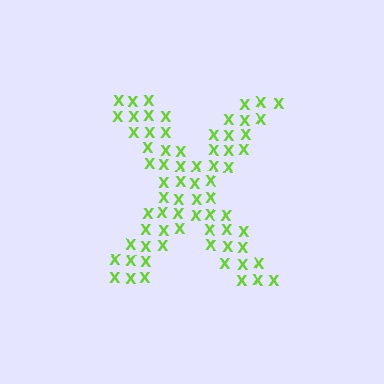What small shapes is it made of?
It is made of small letter X's.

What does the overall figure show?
The overall figure shows the letter X.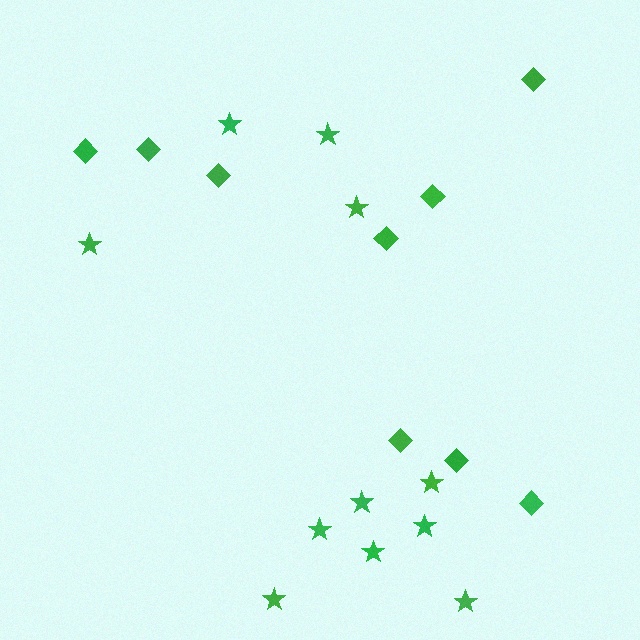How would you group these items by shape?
There are 2 groups: one group of stars (11) and one group of diamonds (9).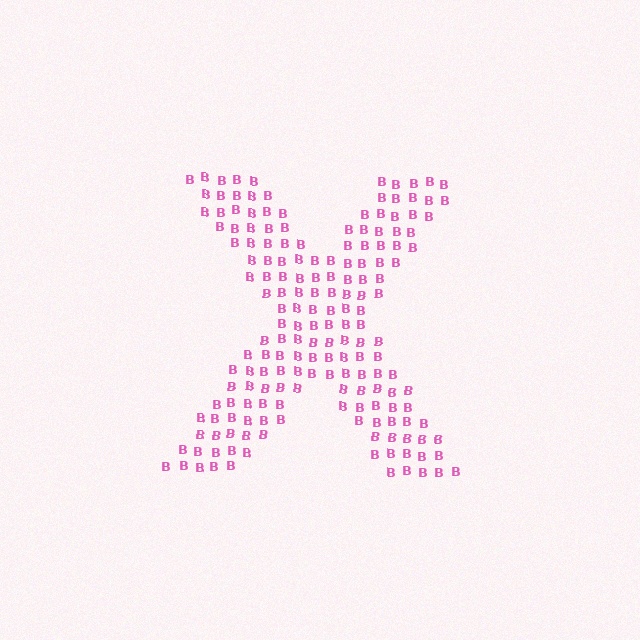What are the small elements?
The small elements are letter B's.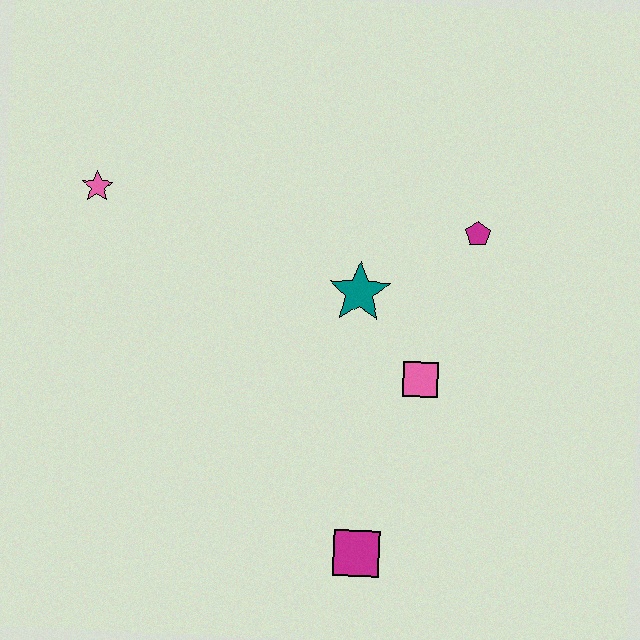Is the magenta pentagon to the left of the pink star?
No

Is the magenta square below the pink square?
Yes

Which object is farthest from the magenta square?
The pink star is farthest from the magenta square.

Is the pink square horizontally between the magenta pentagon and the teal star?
Yes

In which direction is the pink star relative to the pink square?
The pink star is to the left of the pink square.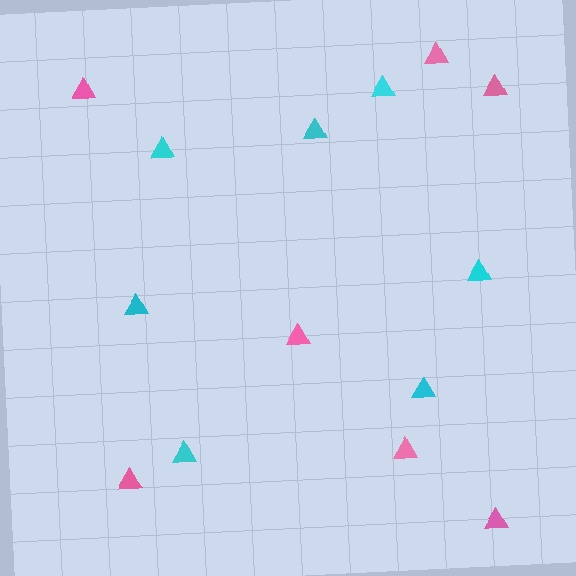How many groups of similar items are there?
There are 2 groups: one group of pink triangles (7) and one group of cyan triangles (7).